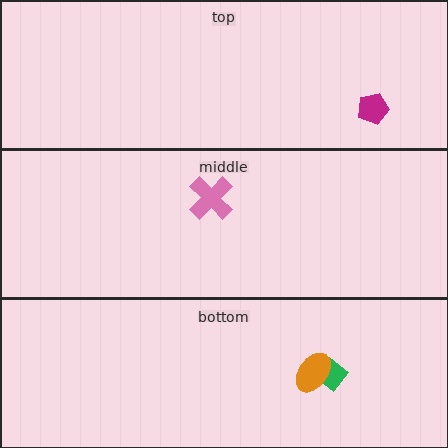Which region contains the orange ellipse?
The bottom region.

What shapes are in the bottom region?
The green diamond, the orange ellipse.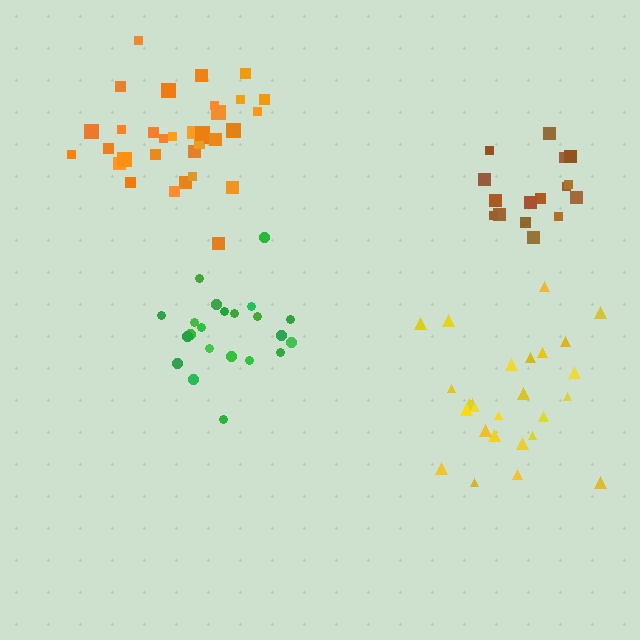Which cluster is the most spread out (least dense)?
Yellow.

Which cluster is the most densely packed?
Green.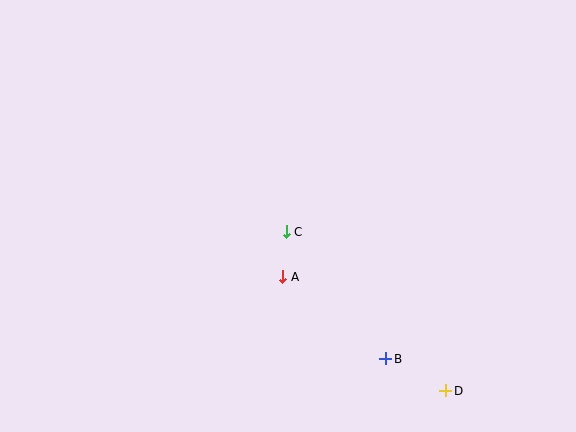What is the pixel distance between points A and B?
The distance between A and B is 132 pixels.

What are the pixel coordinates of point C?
Point C is at (286, 232).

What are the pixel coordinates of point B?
Point B is at (386, 359).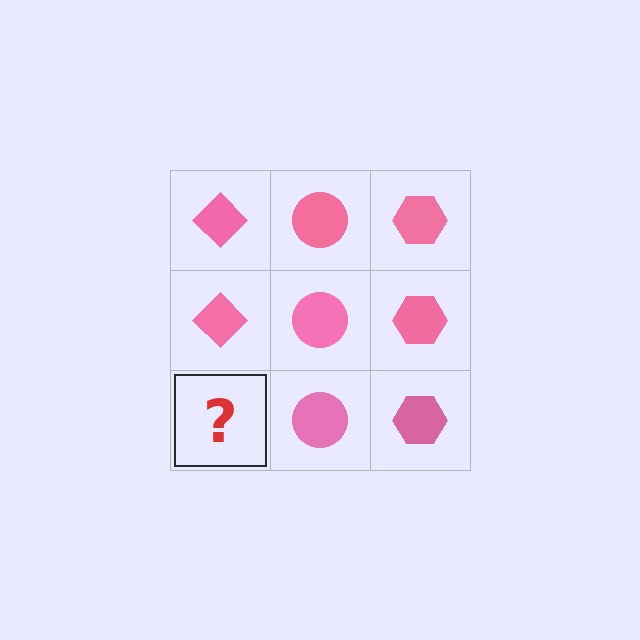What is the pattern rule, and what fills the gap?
The rule is that each column has a consistent shape. The gap should be filled with a pink diamond.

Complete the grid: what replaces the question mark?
The question mark should be replaced with a pink diamond.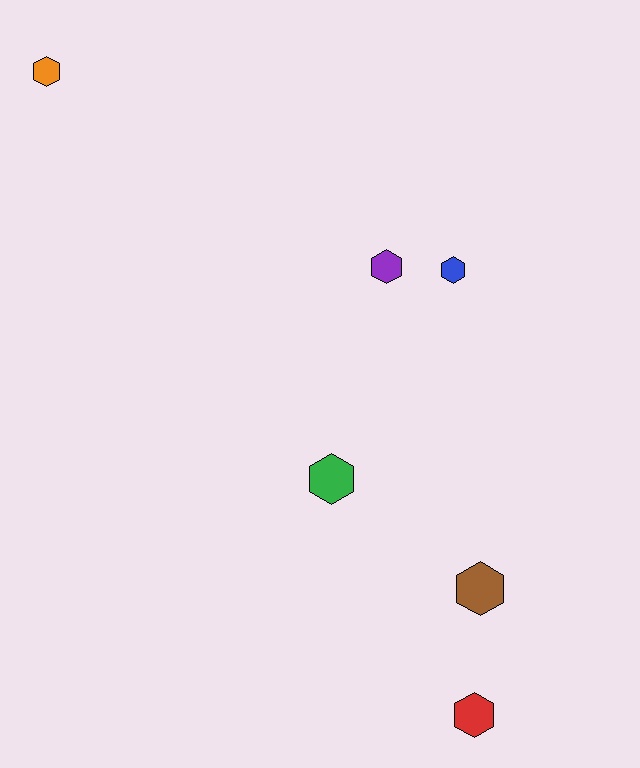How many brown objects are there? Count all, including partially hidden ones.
There is 1 brown object.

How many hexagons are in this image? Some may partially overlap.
There are 6 hexagons.